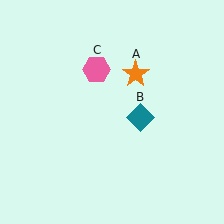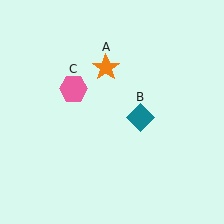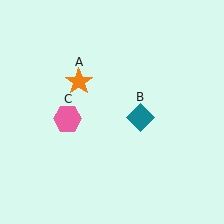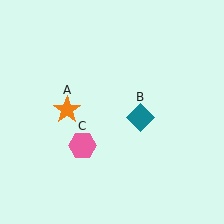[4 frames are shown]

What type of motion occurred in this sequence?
The orange star (object A), pink hexagon (object C) rotated counterclockwise around the center of the scene.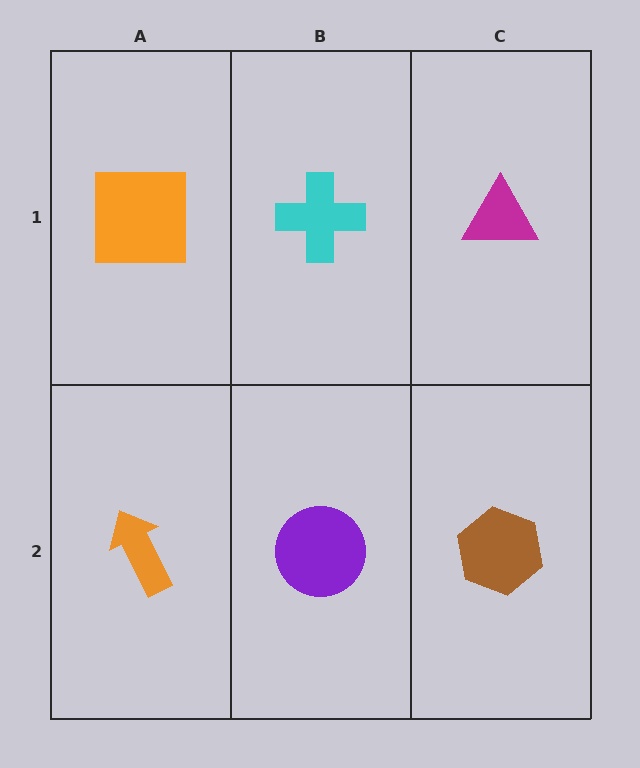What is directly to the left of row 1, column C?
A cyan cross.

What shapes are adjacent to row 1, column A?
An orange arrow (row 2, column A), a cyan cross (row 1, column B).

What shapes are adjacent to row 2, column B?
A cyan cross (row 1, column B), an orange arrow (row 2, column A), a brown hexagon (row 2, column C).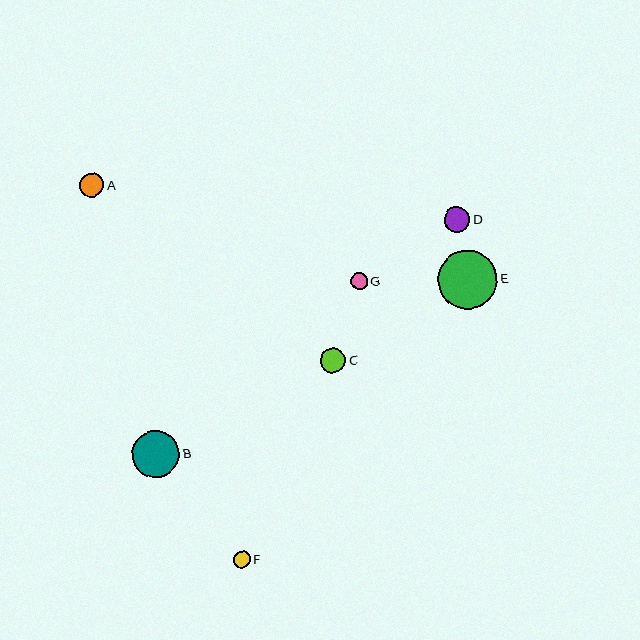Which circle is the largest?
Circle E is the largest with a size of approximately 60 pixels.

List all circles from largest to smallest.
From largest to smallest: E, B, D, C, A, F, G.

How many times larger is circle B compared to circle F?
Circle B is approximately 2.7 times the size of circle F.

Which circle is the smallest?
Circle G is the smallest with a size of approximately 17 pixels.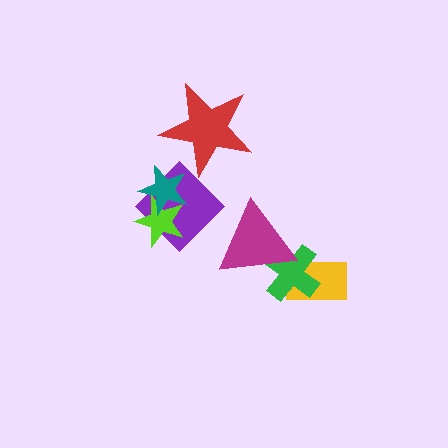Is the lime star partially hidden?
Yes, it is partially covered by another shape.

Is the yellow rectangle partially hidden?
Yes, it is partially covered by another shape.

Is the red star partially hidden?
No, no other shape covers it.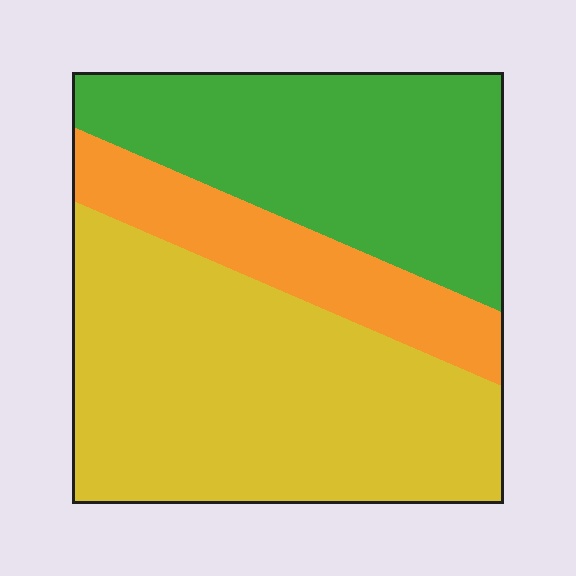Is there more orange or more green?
Green.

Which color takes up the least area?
Orange, at roughly 15%.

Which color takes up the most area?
Yellow, at roughly 50%.